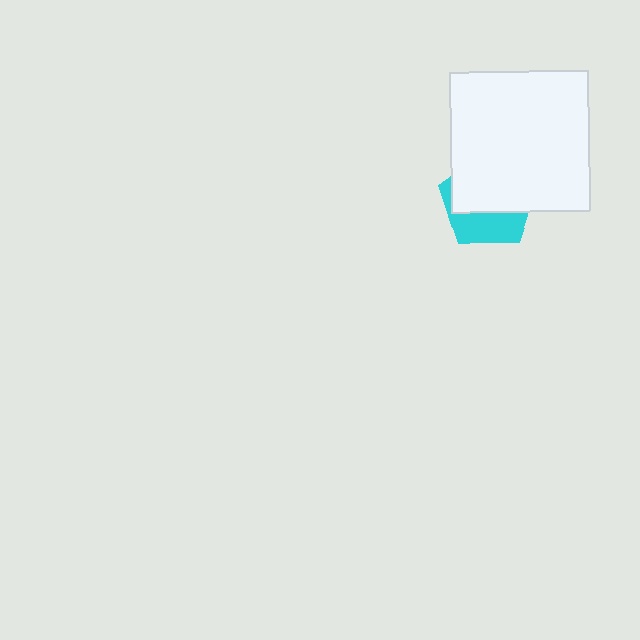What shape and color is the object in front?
The object in front is a white rectangle.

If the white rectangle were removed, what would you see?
You would see the complete cyan pentagon.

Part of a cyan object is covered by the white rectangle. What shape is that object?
It is a pentagon.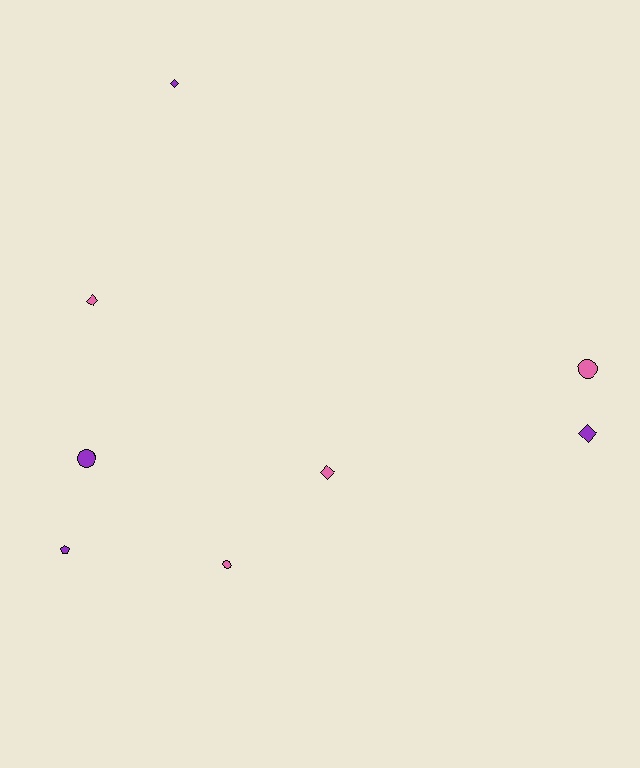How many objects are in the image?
There are 8 objects.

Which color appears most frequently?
Pink, with 4 objects.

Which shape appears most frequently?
Diamond, with 4 objects.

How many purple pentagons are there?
There is 1 purple pentagon.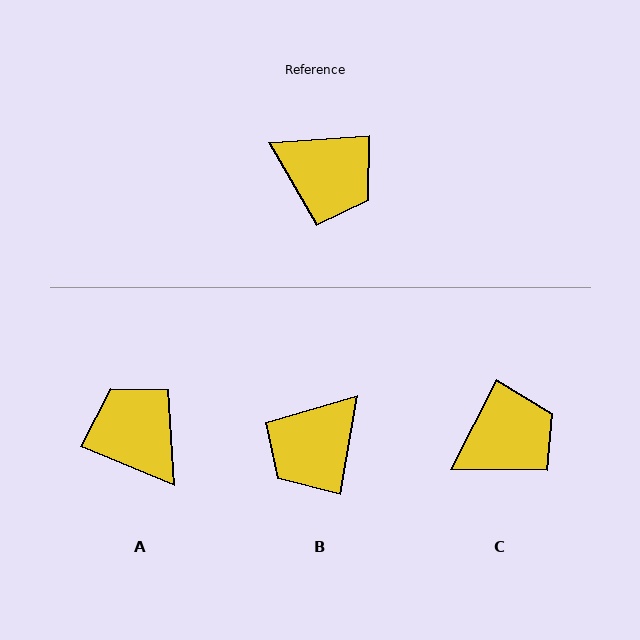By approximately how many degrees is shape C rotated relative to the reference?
Approximately 59 degrees counter-clockwise.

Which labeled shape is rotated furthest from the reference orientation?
A, about 154 degrees away.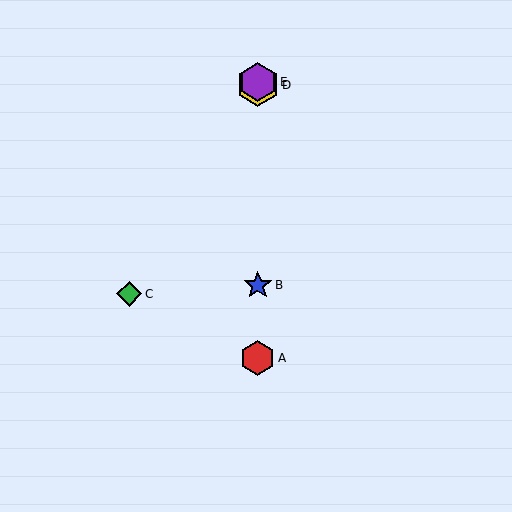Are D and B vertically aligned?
Yes, both are at x≈258.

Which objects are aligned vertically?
Objects A, B, D, E are aligned vertically.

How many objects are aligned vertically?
4 objects (A, B, D, E) are aligned vertically.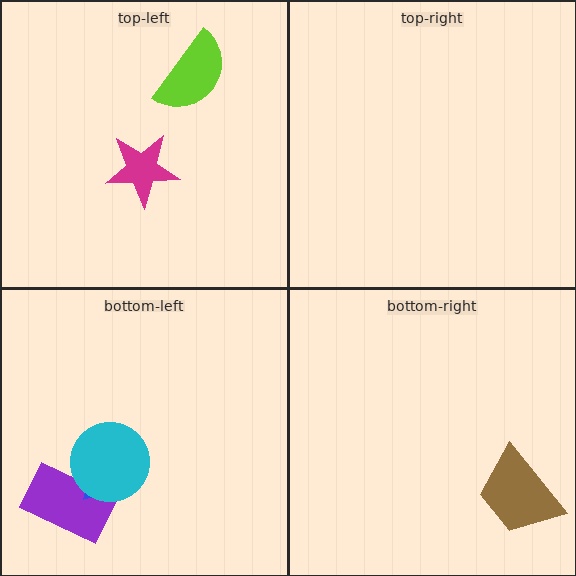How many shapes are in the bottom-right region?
1.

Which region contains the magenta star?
The top-left region.